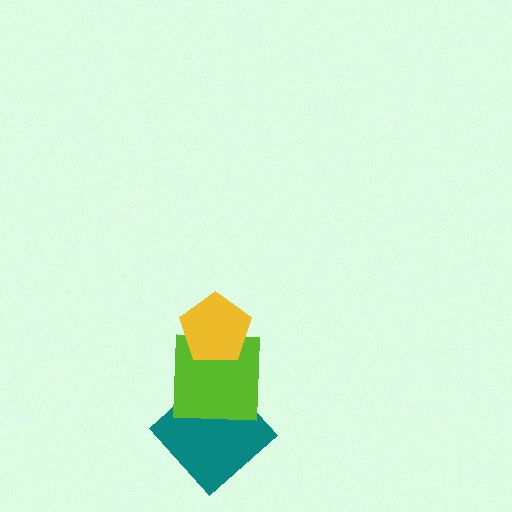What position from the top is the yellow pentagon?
The yellow pentagon is 1st from the top.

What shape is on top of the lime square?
The yellow pentagon is on top of the lime square.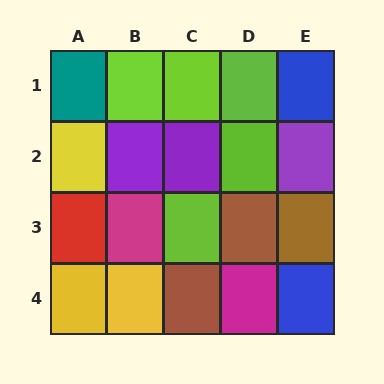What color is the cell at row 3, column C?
Lime.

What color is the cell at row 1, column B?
Lime.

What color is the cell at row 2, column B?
Purple.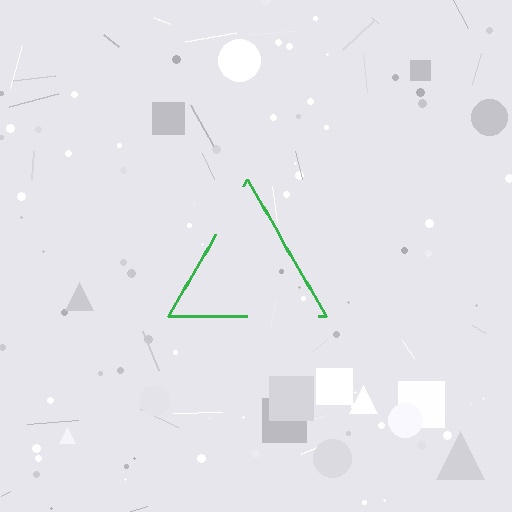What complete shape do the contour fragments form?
The contour fragments form a triangle.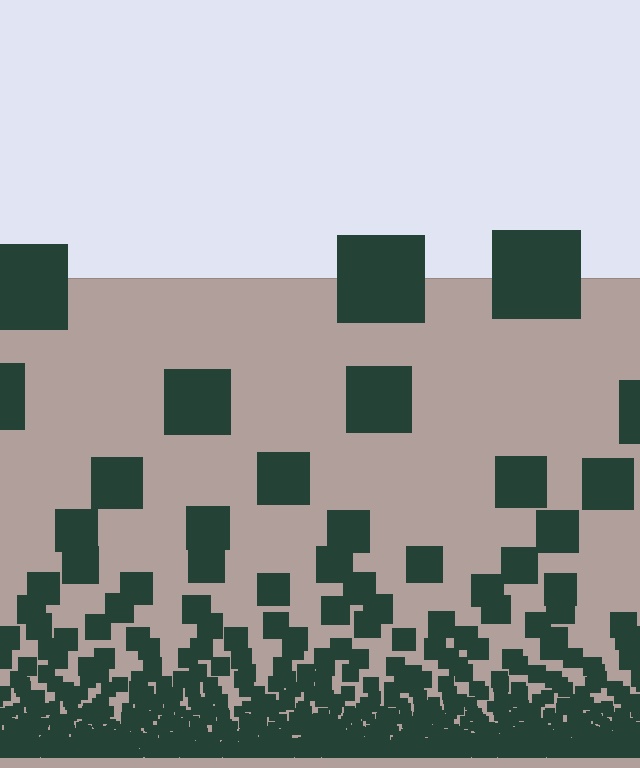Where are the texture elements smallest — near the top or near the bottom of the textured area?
Near the bottom.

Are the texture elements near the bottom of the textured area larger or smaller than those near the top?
Smaller. The gradient is inverted — elements near the bottom are smaller and denser.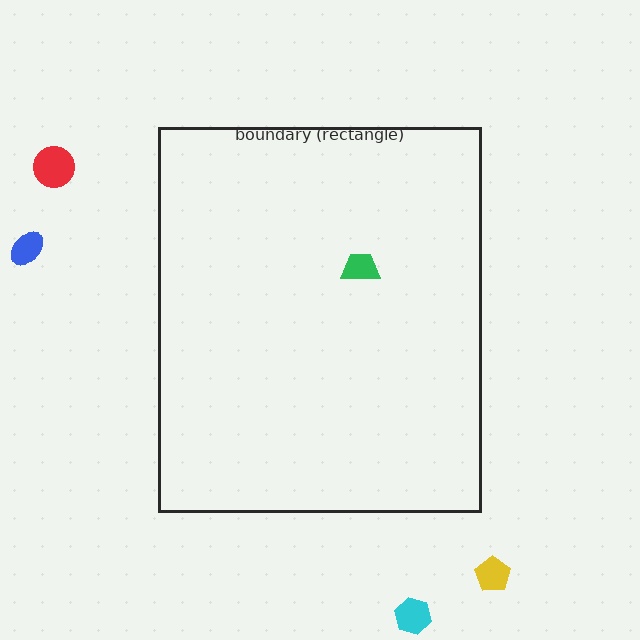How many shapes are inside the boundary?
1 inside, 4 outside.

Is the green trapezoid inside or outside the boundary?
Inside.